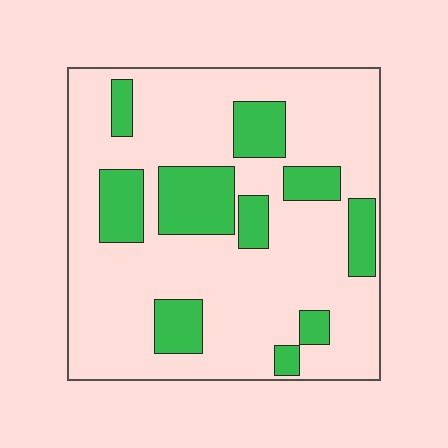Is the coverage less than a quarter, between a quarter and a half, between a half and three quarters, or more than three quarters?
Less than a quarter.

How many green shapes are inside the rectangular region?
10.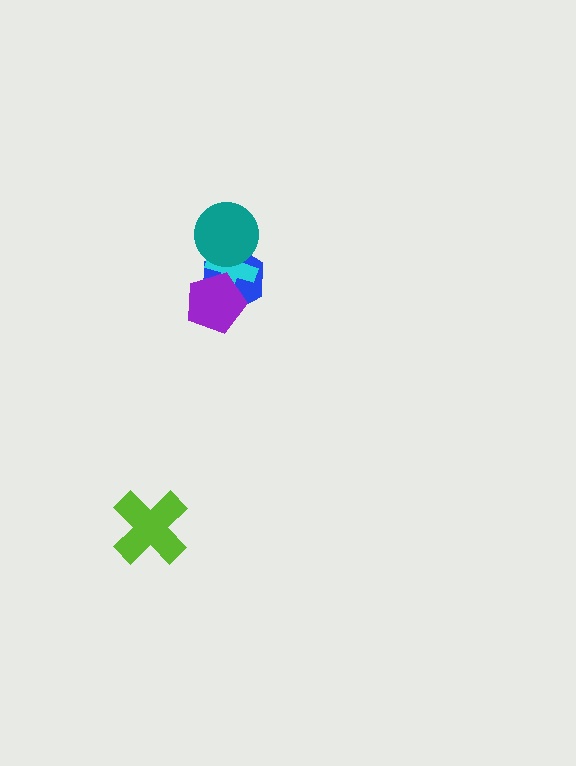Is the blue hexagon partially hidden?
Yes, it is partially covered by another shape.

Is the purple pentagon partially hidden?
No, no other shape covers it.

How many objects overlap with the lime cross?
0 objects overlap with the lime cross.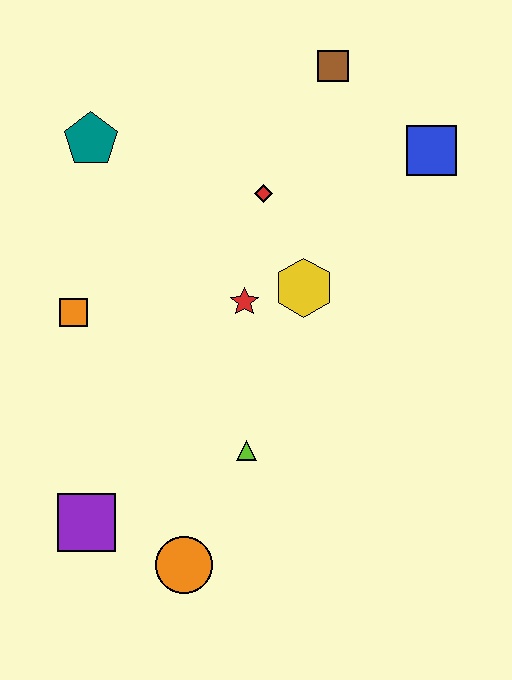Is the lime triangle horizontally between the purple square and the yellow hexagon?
Yes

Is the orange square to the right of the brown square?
No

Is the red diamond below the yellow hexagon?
No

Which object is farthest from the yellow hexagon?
The purple square is farthest from the yellow hexagon.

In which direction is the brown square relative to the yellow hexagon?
The brown square is above the yellow hexagon.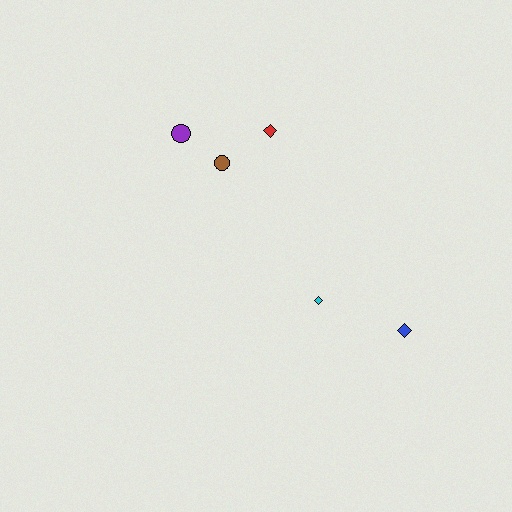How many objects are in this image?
There are 5 objects.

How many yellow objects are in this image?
There are no yellow objects.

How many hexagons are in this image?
There are no hexagons.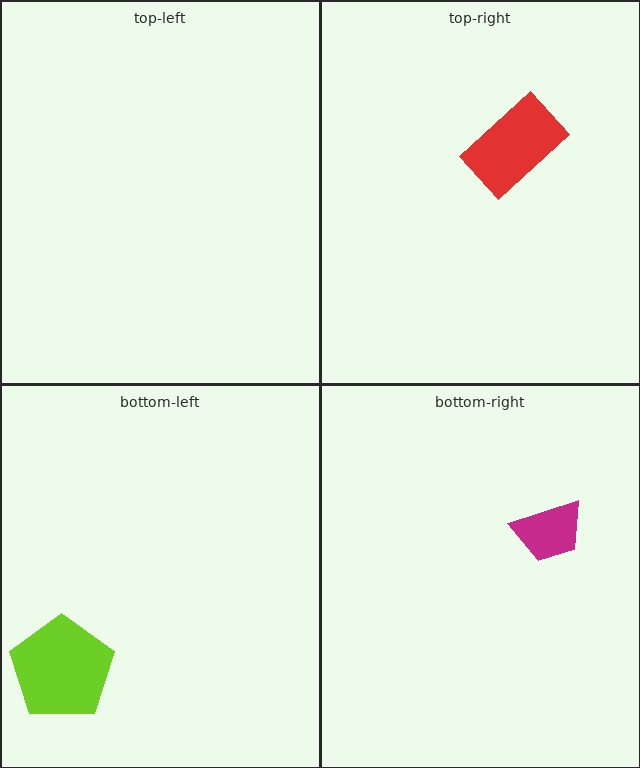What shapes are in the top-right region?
The red rectangle.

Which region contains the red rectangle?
The top-right region.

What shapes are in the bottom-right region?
The magenta trapezoid.